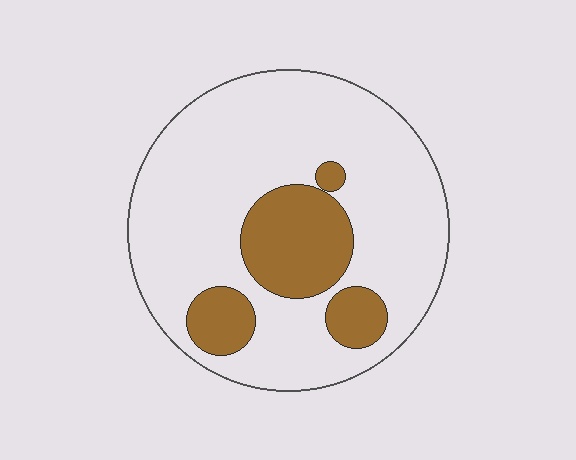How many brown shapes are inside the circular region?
4.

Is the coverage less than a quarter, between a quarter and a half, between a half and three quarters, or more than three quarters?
Less than a quarter.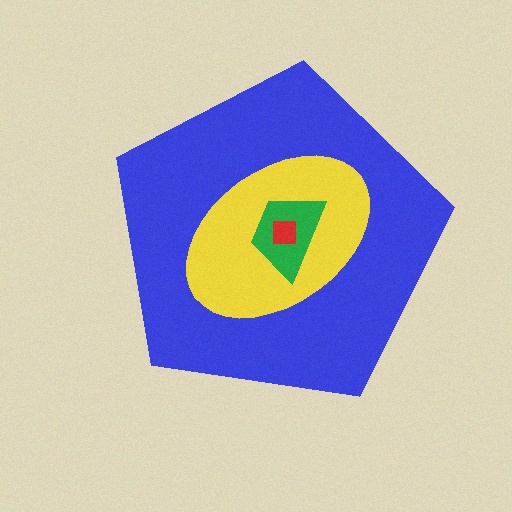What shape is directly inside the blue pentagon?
The yellow ellipse.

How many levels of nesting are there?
4.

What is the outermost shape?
The blue pentagon.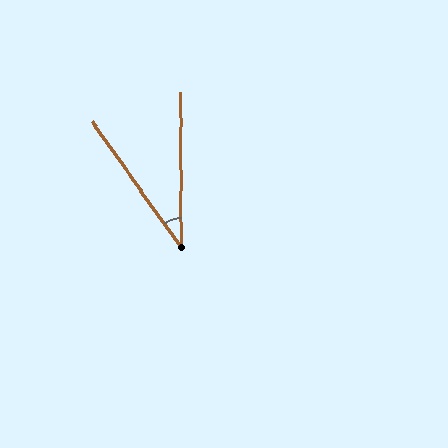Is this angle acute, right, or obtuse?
It is acute.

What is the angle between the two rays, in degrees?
Approximately 35 degrees.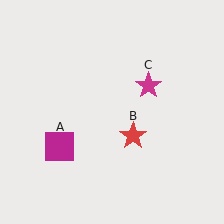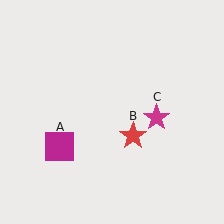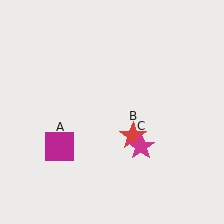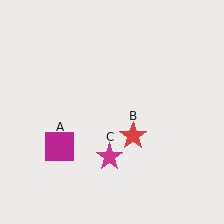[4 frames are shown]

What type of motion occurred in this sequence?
The magenta star (object C) rotated clockwise around the center of the scene.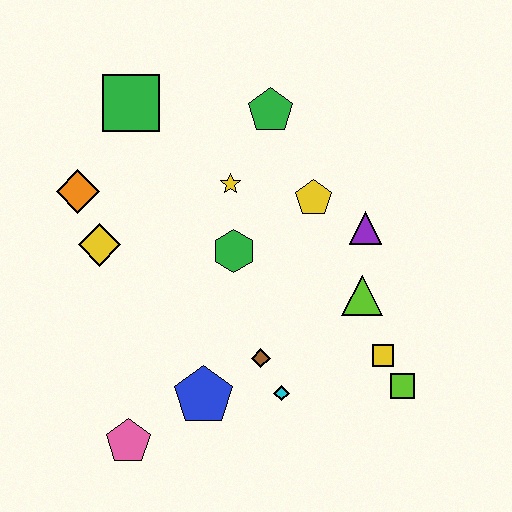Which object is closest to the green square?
The orange diamond is closest to the green square.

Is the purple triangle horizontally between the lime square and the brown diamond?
Yes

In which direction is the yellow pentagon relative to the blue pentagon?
The yellow pentagon is above the blue pentagon.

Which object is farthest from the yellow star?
The pink pentagon is farthest from the yellow star.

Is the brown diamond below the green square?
Yes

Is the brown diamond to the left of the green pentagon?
Yes